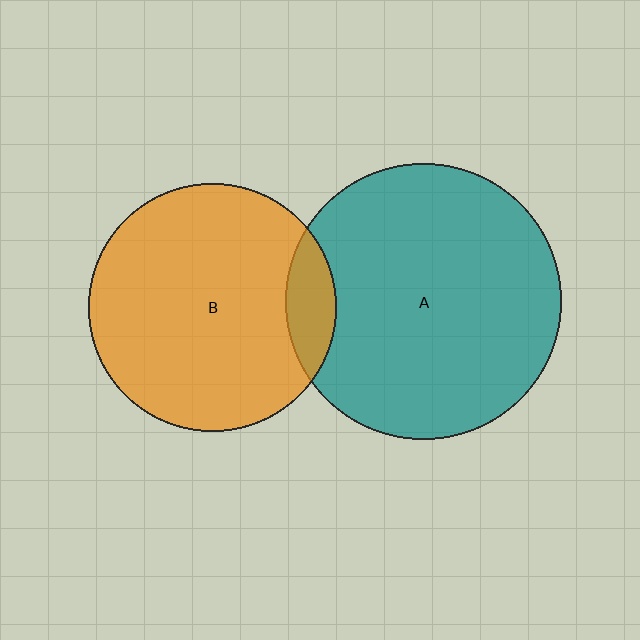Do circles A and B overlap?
Yes.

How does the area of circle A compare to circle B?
Approximately 1.2 times.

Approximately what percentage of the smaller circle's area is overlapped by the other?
Approximately 10%.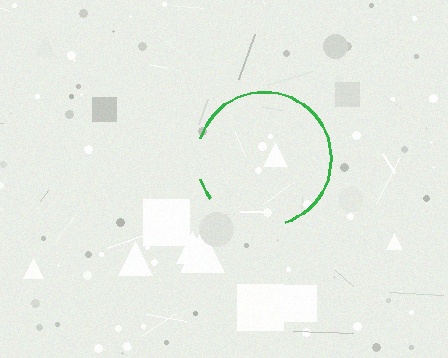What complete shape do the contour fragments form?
The contour fragments form a circle.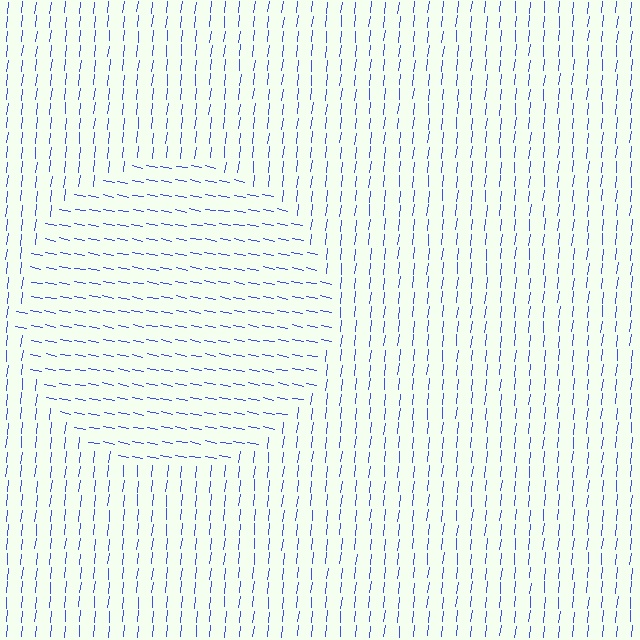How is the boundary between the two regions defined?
The boundary is defined purely by a change in line orientation (approximately 85 degrees difference). All lines are the same color and thickness.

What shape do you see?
I see a circle.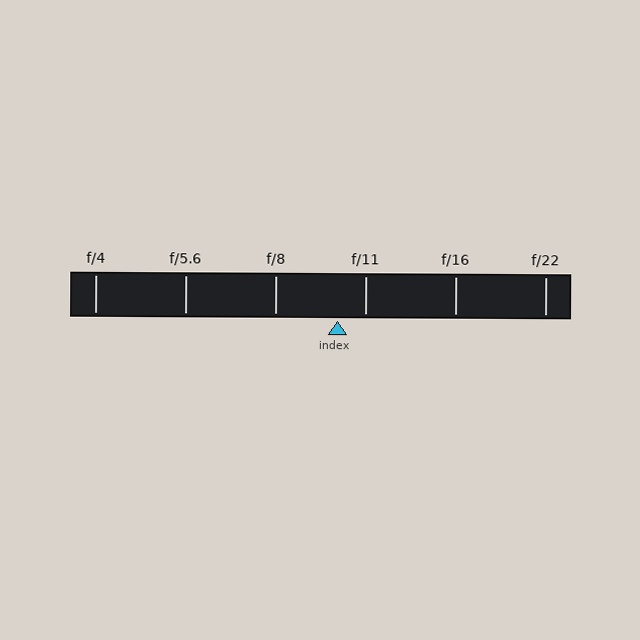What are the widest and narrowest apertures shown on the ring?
The widest aperture shown is f/4 and the narrowest is f/22.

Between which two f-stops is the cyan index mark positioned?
The index mark is between f/8 and f/11.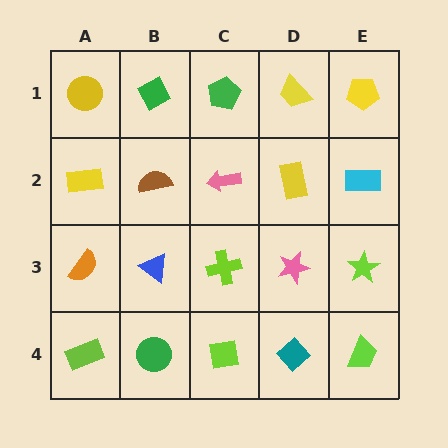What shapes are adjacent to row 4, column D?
A pink star (row 3, column D), a lime square (row 4, column C), a lime trapezoid (row 4, column E).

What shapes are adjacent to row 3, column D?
A yellow rectangle (row 2, column D), a teal diamond (row 4, column D), a lime cross (row 3, column C), a lime star (row 3, column E).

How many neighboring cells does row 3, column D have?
4.